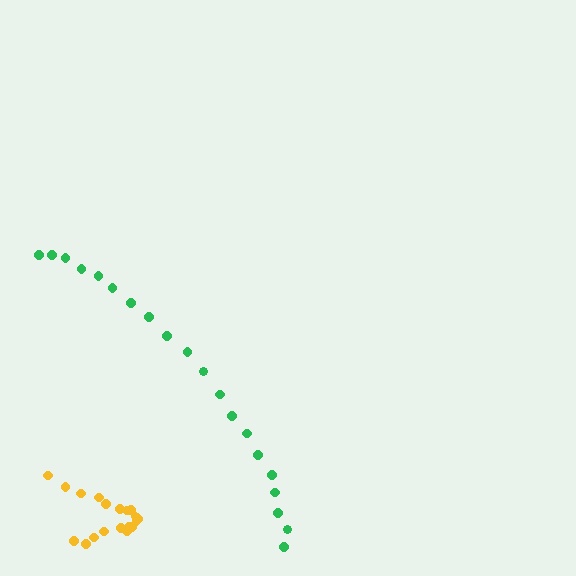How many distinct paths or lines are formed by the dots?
There are 2 distinct paths.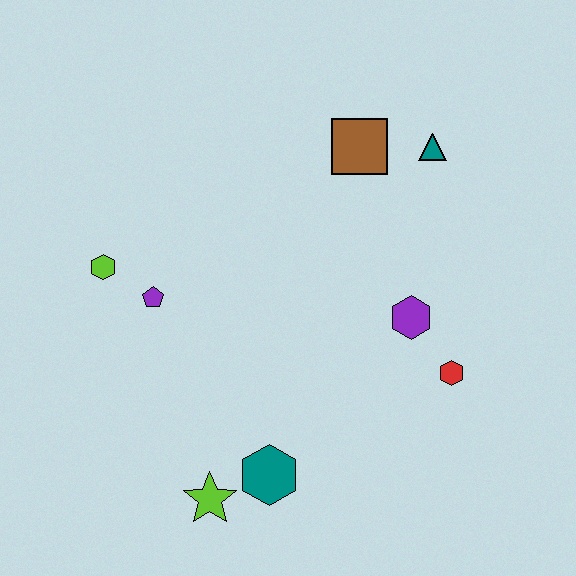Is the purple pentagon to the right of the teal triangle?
No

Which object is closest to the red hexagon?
The purple hexagon is closest to the red hexagon.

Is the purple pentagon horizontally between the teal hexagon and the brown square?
No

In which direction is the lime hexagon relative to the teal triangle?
The lime hexagon is to the left of the teal triangle.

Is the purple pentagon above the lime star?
Yes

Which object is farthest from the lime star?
The teal triangle is farthest from the lime star.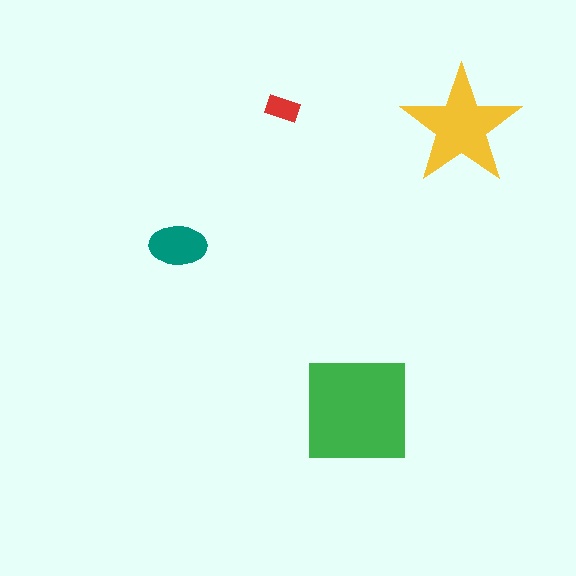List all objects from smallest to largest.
The red rectangle, the teal ellipse, the yellow star, the green square.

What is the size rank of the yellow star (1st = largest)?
2nd.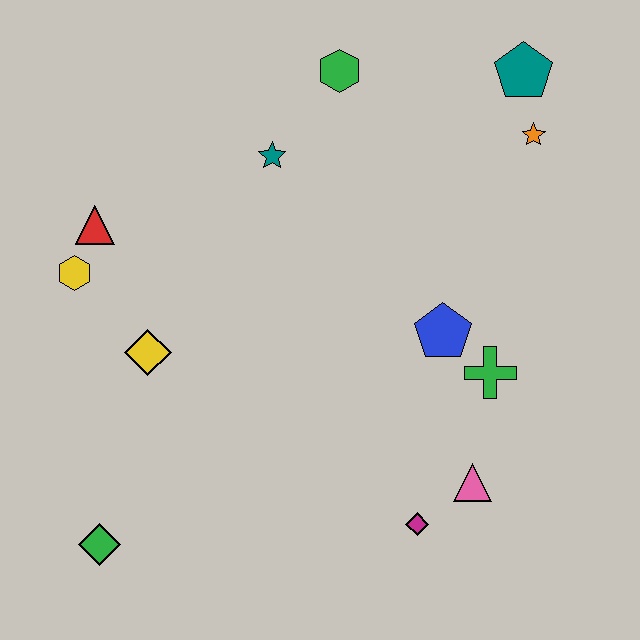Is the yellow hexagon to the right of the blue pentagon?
No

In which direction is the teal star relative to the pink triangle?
The teal star is above the pink triangle.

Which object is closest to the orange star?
The teal pentagon is closest to the orange star.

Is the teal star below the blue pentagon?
No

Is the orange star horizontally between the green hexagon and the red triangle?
No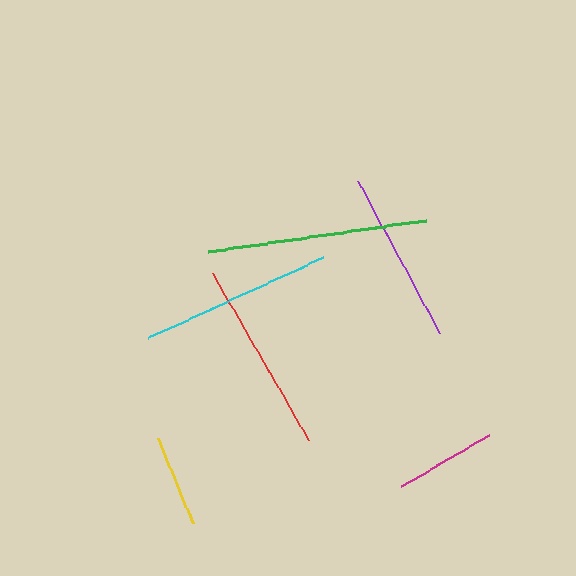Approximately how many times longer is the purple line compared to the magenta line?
The purple line is approximately 1.7 times the length of the magenta line.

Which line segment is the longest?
The green line is the longest at approximately 221 pixels.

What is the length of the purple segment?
The purple segment is approximately 173 pixels long.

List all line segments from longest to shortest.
From longest to shortest: green, cyan, red, purple, magenta, yellow.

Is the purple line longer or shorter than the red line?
The red line is longer than the purple line.